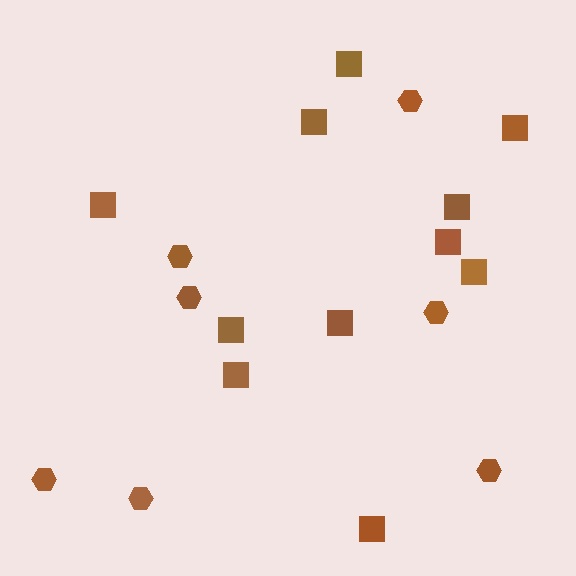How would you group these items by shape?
There are 2 groups: one group of squares (11) and one group of hexagons (7).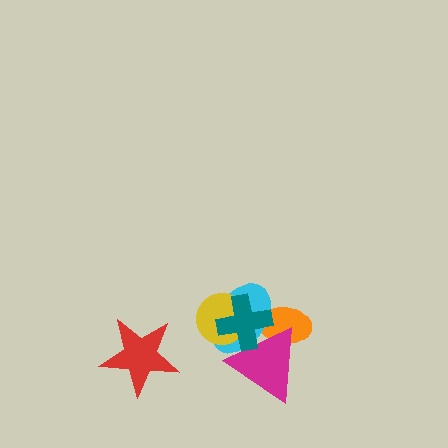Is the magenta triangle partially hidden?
Yes, it is partially covered by another shape.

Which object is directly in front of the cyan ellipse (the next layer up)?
The yellow circle is directly in front of the cyan ellipse.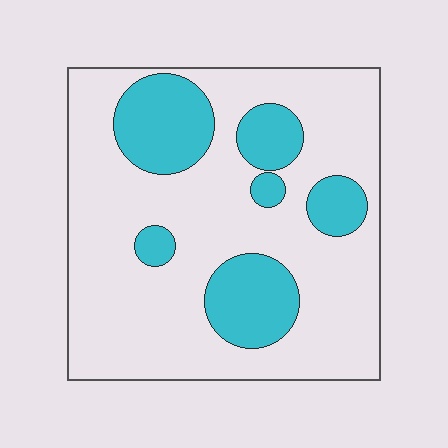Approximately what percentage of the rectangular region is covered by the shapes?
Approximately 25%.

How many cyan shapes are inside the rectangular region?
6.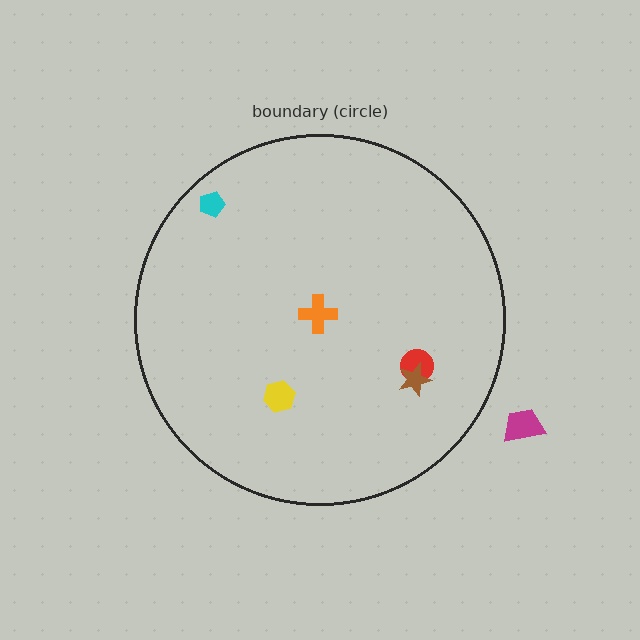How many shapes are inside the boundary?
5 inside, 1 outside.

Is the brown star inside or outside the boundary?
Inside.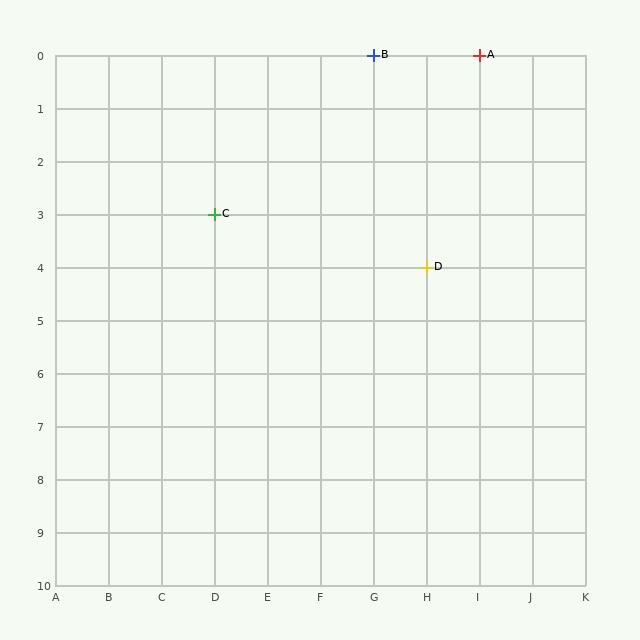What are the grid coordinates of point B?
Point B is at grid coordinates (G, 0).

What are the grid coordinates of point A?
Point A is at grid coordinates (I, 0).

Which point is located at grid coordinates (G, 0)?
Point B is at (G, 0).